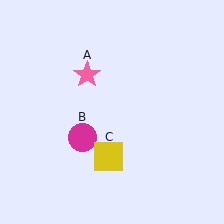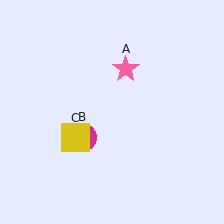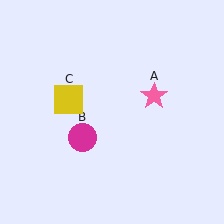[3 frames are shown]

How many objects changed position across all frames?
2 objects changed position: pink star (object A), yellow square (object C).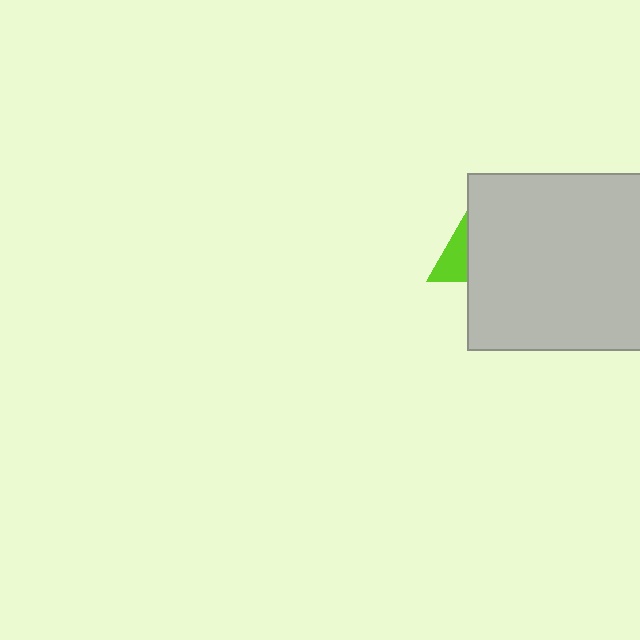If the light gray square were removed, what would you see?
You would see the complete lime triangle.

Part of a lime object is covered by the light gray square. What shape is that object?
It is a triangle.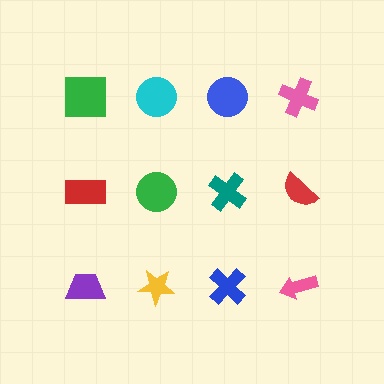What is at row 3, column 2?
A yellow star.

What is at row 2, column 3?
A teal cross.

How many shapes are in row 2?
4 shapes.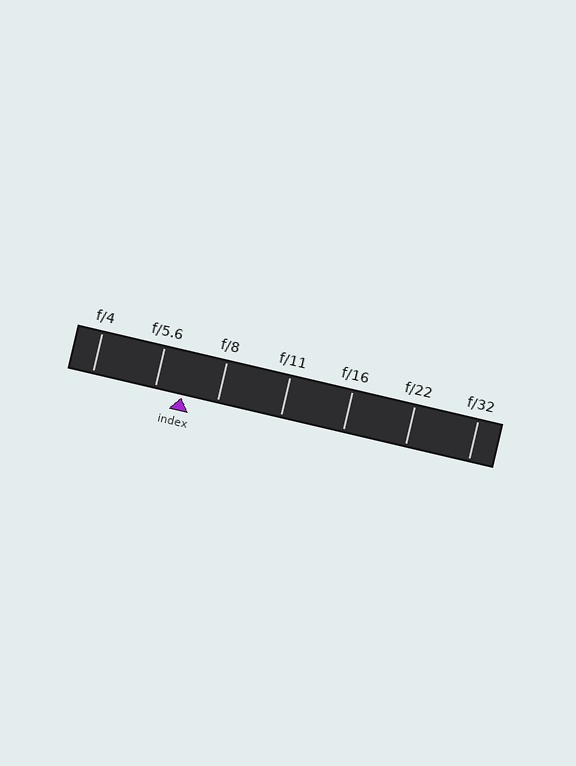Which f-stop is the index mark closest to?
The index mark is closest to f/5.6.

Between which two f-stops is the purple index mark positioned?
The index mark is between f/5.6 and f/8.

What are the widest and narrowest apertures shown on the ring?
The widest aperture shown is f/4 and the narrowest is f/32.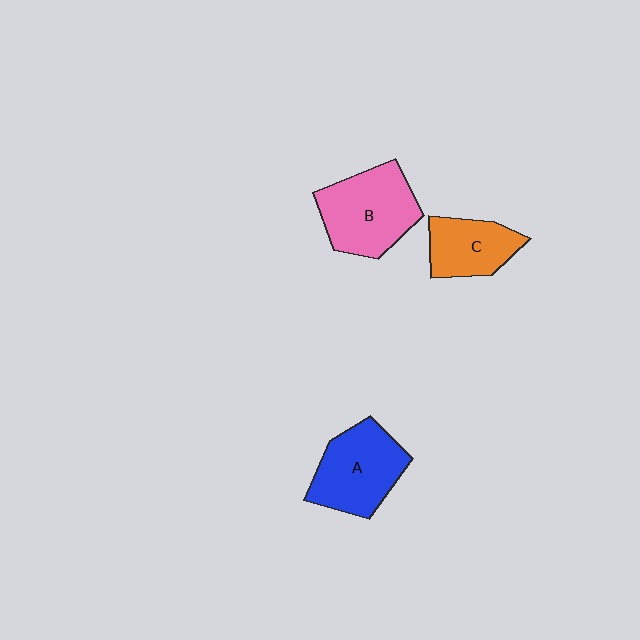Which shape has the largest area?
Shape B (pink).